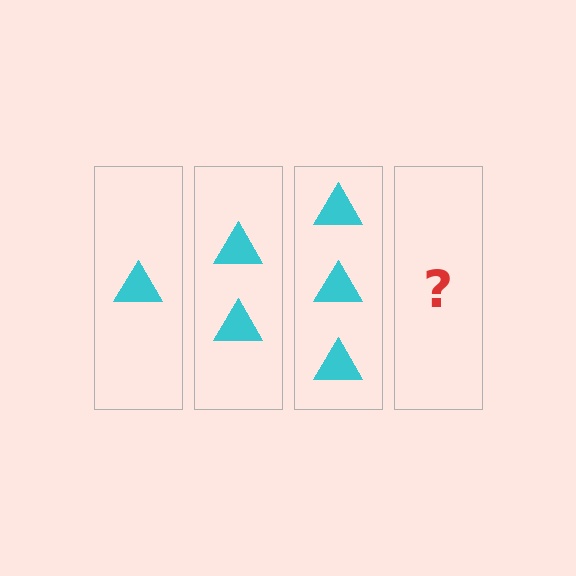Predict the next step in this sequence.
The next step is 4 triangles.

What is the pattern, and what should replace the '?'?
The pattern is that each step adds one more triangle. The '?' should be 4 triangles.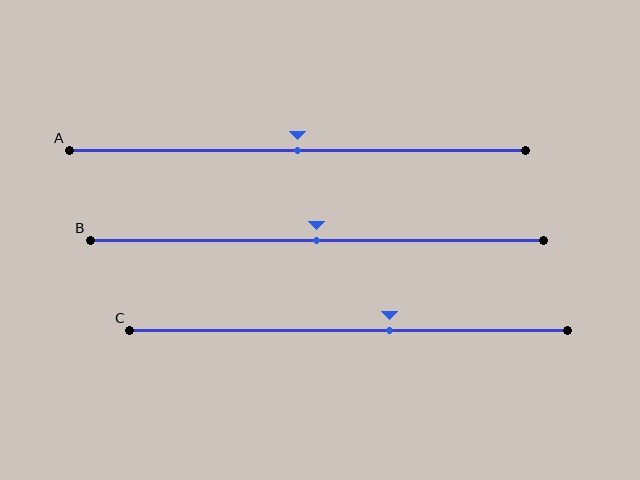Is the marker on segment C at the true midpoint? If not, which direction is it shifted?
No, the marker on segment C is shifted to the right by about 9% of the segment length.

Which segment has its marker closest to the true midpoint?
Segment A has its marker closest to the true midpoint.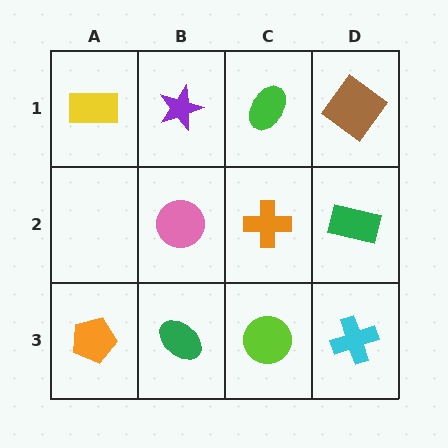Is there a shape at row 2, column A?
No, that cell is empty.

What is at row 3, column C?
A lime circle.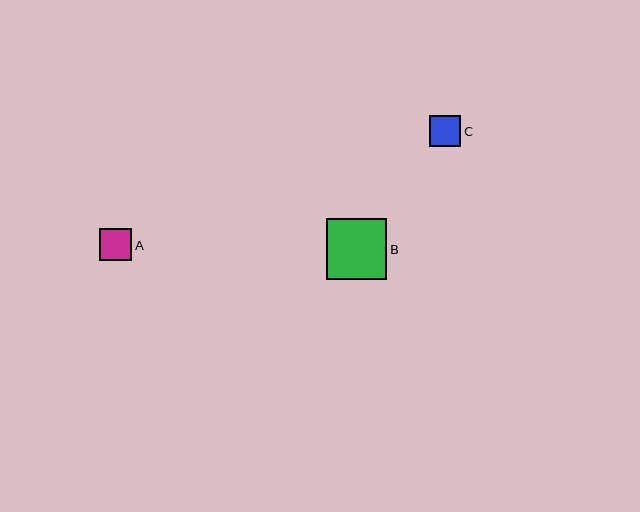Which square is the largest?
Square B is the largest with a size of approximately 60 pixels.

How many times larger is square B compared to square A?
Square B is approximately 1.9 times the size of square A.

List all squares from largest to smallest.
From largest to smallest: B, C, A.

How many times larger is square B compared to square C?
Square B is approximately 1.9 times the size of square C.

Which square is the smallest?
Square A is the smallest with a size of approximately 32 pixels.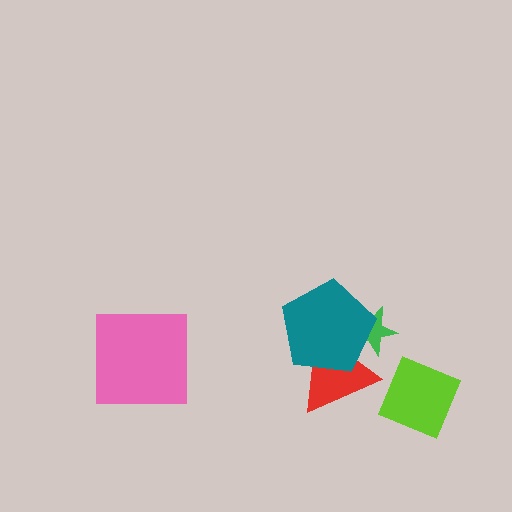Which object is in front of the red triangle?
The teal pentagon is in front of the red triangle.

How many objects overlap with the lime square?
0 objects overlap with the lime square.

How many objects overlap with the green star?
2 objects overlap with the green star.